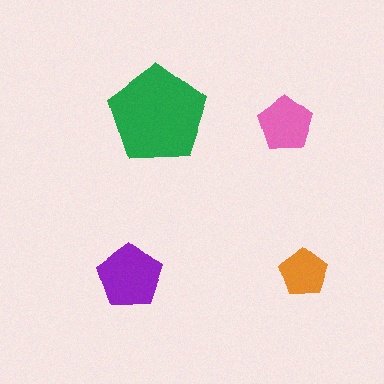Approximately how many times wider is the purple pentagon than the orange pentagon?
About 1.5 times wider.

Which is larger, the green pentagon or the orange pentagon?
The green one.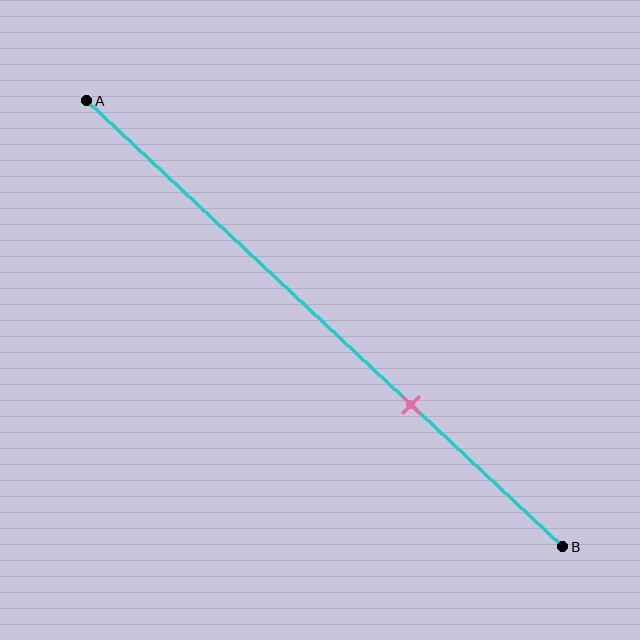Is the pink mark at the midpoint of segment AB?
No, the mark is at about 70% from A, not at the 50% midpoint.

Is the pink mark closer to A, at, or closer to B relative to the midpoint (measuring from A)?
The pink mark is closer to point B than the midpoint of segment AB.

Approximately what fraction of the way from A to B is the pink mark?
The pink mark is approximately 70% of the way from A to B.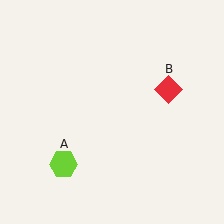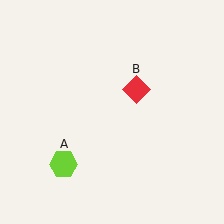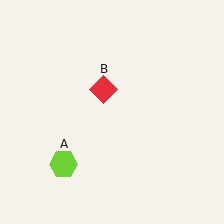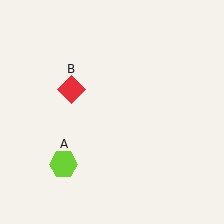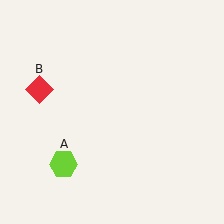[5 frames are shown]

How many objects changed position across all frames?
1 object changed position: red diamond (object B).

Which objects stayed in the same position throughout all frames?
Lime hexagon (object A) remained stationary.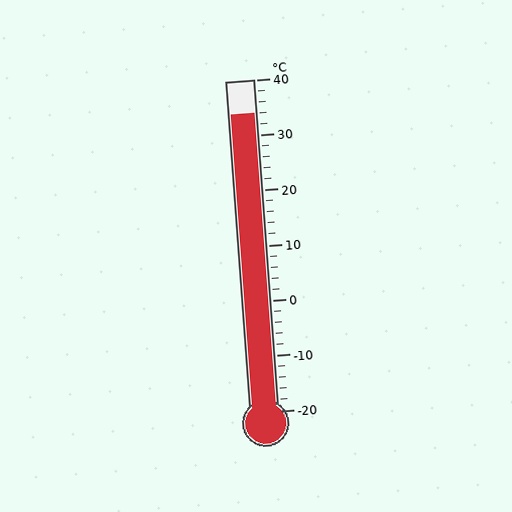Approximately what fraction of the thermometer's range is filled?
The thermometer is filled to approximately 90% of its range.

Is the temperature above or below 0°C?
The temperature is above 0°C.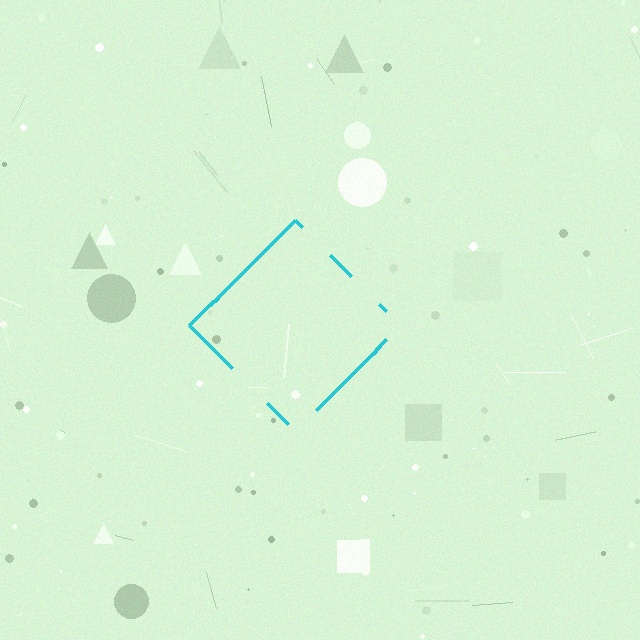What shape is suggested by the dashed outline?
The dashed outline suggests a diamond.